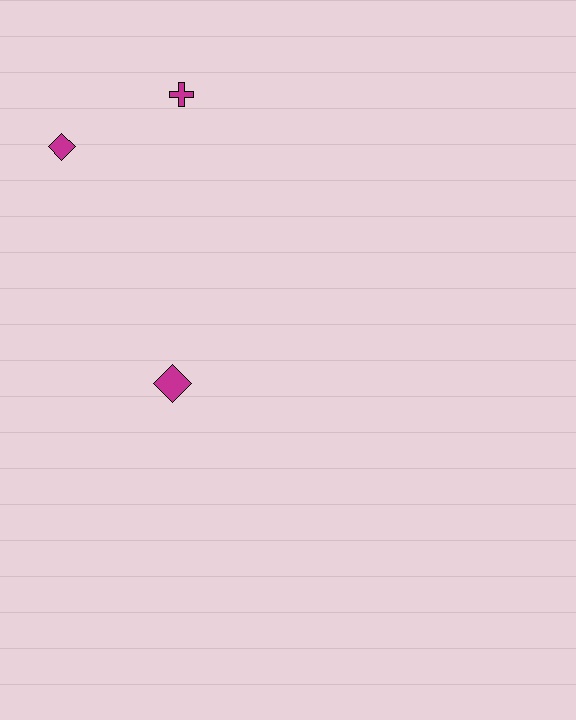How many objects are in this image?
There are 3 objects.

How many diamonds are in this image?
There are 2 diamonds.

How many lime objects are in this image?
There are no lime objects.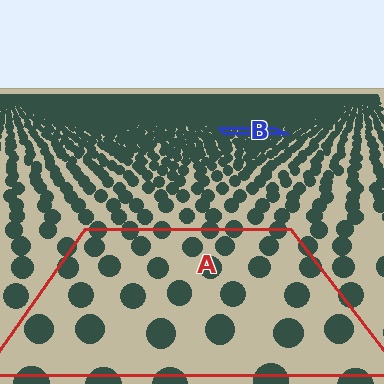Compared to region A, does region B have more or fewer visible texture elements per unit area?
Region B has more texture elements per unit area — they are packed more densely because it is farther away.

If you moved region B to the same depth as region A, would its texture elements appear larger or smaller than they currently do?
They would appear larger. At a closer depth, the same texture elements are projected at a bigger on-screen size.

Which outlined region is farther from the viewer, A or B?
Region B is farther from the viewer — the texture elements inside it appear smaller and more densely packed.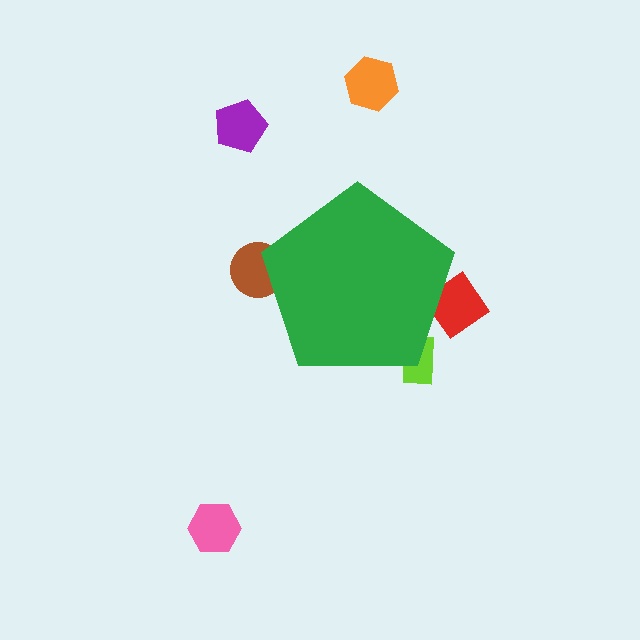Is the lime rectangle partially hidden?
Yes, the lime rectangle is partially hidden behind the green pentagon.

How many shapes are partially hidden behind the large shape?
3 shapes are partially hidden.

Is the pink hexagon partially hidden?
No, the pink hexagon is fully visible.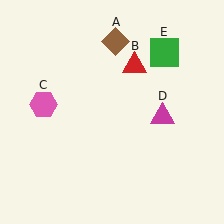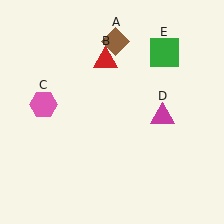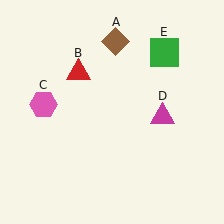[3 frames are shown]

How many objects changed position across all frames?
1 object changed position: red triangle (object B).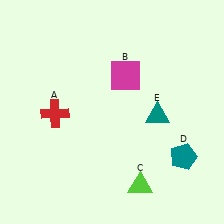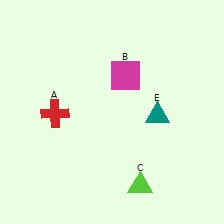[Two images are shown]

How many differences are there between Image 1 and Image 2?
There is 1 difference between the two images.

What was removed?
The teal pentagon (D) was removed in Image 2.